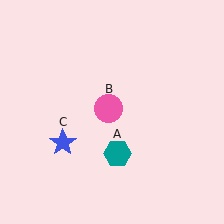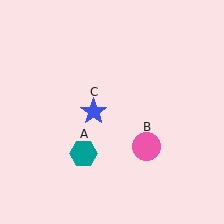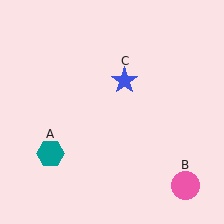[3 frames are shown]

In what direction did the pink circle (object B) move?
The pink circle (object B) moved down and to the right.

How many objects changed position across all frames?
3 objects changed position: teal hexagon (object A), pink circle (object B), blue star (object C).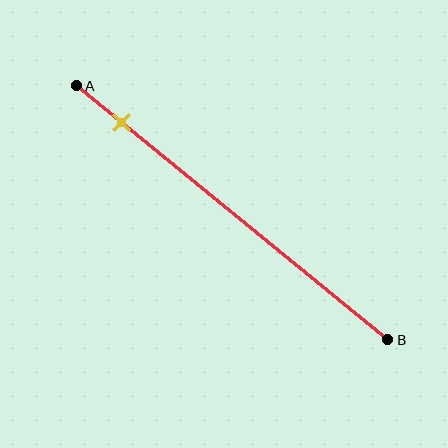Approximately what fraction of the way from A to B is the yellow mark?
The yellow mark is approximately 15% of the way from A to B.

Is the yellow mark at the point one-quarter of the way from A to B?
No, the mark is at about 15% from A, not at the 25% one-quarter point.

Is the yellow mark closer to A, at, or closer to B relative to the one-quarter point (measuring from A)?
The yellow mark is closer to point A than the one-quarter point of segment AB.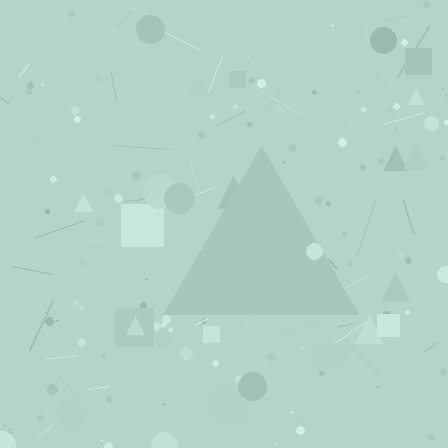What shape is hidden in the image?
A triangle is hidden in the image.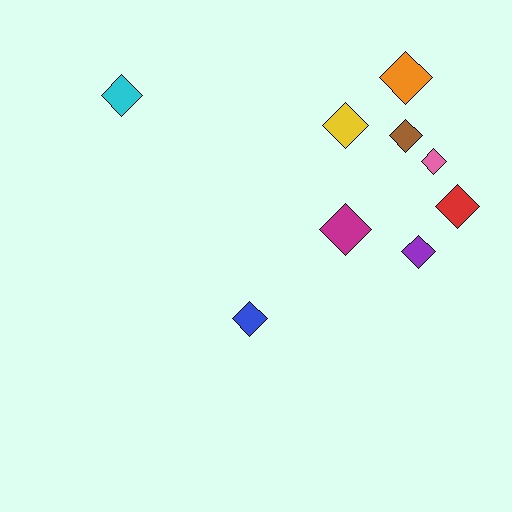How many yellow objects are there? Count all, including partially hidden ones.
There is 1 yellow object.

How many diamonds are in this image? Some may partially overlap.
There are 9 diamonds.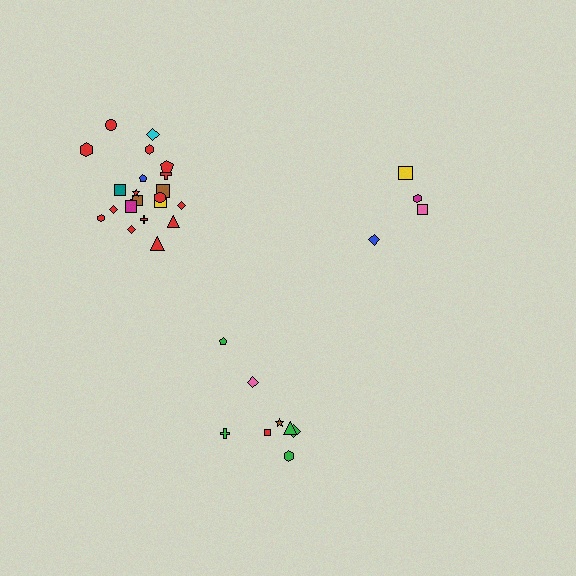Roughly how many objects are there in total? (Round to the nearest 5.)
Roughly 35 objects in total.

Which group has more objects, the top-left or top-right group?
The top-left group.